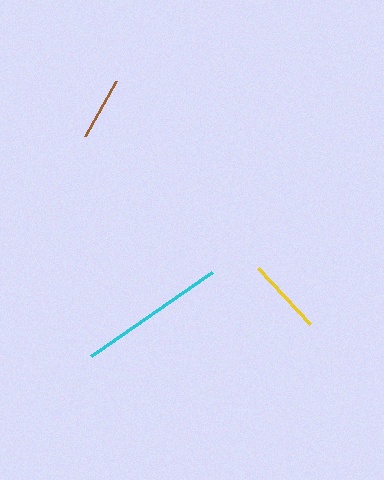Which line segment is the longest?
The cyan line is the longest at approximately 147 pixels.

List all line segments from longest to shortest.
From longest to shortest: cyan, yellow, brown.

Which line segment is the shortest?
The brown line is the shortest at approximately 63 pixels.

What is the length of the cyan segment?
The cyan segment is approximately 147 pixels long.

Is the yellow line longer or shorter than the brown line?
The yellow line is longer than the brown line.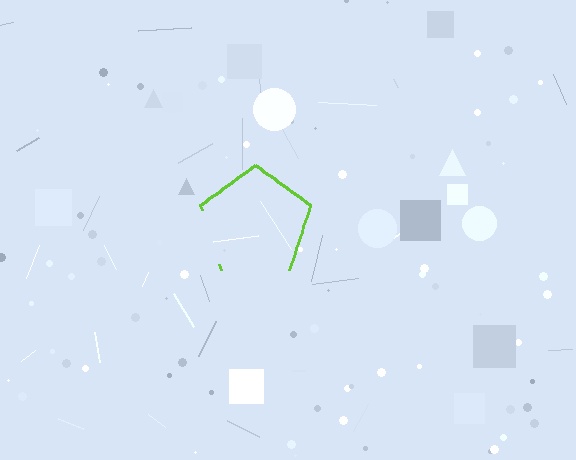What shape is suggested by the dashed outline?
The dashed outline suggests a pentagon.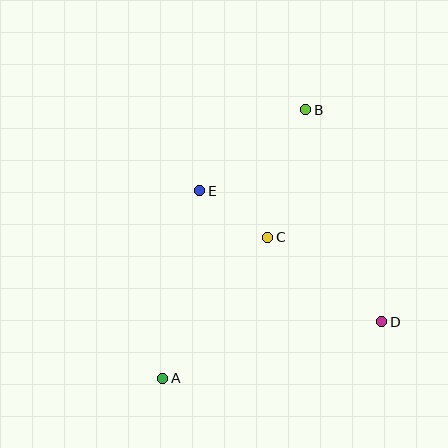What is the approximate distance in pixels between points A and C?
The distance between A and C is approximately 176 pixels.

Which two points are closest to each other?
Points C and E are closest to each other.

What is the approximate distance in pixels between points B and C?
The distance between B and C is approximately 133 pixels.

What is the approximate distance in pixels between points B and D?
The distance between B and D is approximately 225 pixels.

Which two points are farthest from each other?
Points A and B are farthest from each other.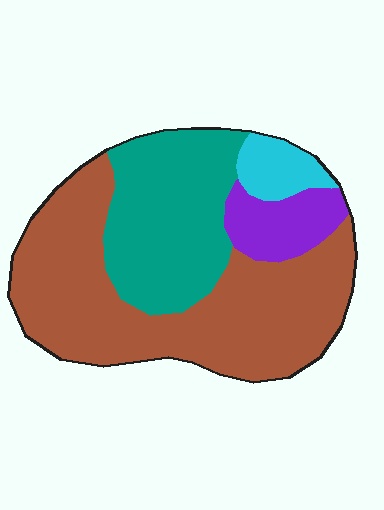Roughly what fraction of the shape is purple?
Purple takes up about one tenth (1/10) of the shape.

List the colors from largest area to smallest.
From largest to smallest: brown, teal, purple, cyan.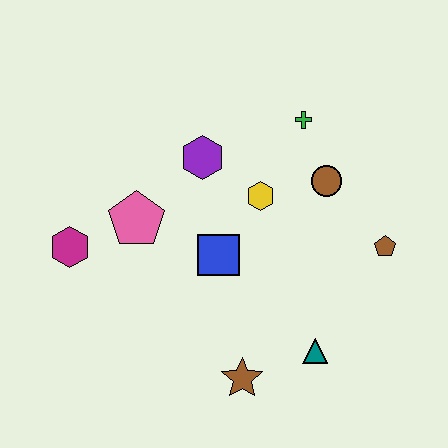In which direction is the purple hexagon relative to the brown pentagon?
The purple hexagon is to the left of the brown pentagon.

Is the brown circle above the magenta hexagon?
Yes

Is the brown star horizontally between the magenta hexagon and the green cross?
Yes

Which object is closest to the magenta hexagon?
The pink pentagon is closest to the magenta hexagon.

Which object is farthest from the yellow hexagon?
The magenta hexagon is farthest from the yellow hexagon.